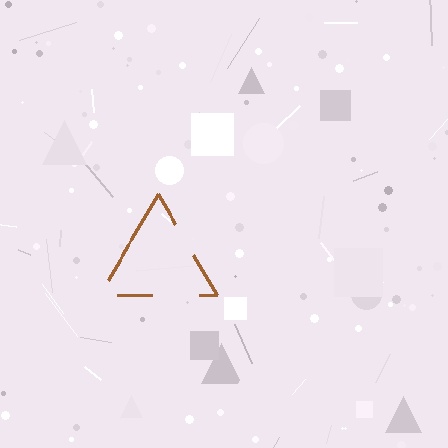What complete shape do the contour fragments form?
The contour fragments form a triangle.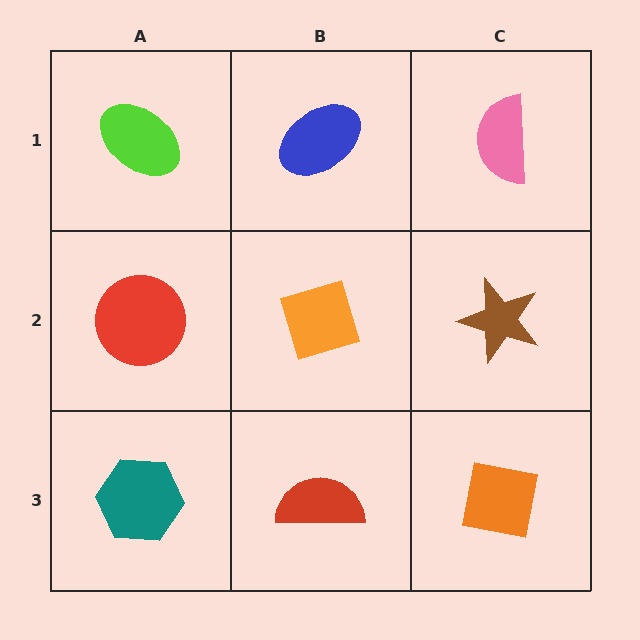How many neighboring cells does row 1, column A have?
2.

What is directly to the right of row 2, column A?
An orange diamond.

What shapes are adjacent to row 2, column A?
A lime ellipse (row 1, column A), a teal hexagon (row 3, column A), an orange diamond (row 2, column B).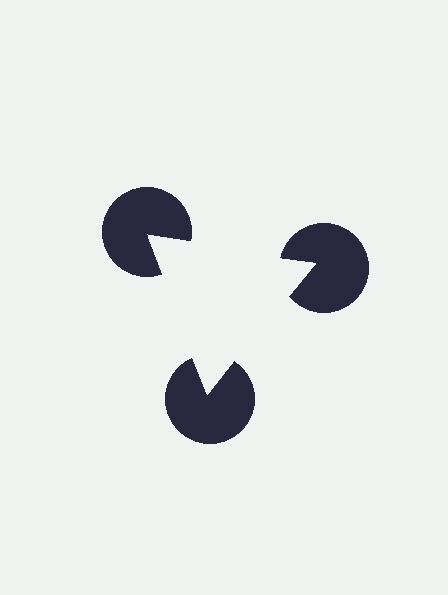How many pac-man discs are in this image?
There are 3 — one at each vertex of the illusory triangle.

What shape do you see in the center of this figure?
An illusory triangle — its edges are inferred from the aligned wedge cuts in the pac-man discs, not physically drawn.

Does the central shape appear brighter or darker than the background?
It typically appears slightly brighter than the background, even though no actual brightness change is drawn.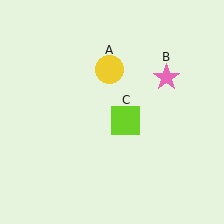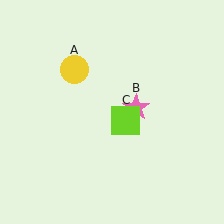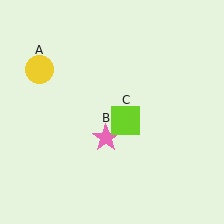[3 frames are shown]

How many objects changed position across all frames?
2 objects changed position: yellow circle (object A), pink star (object B).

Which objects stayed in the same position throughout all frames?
Lime square (object C) remained stationary.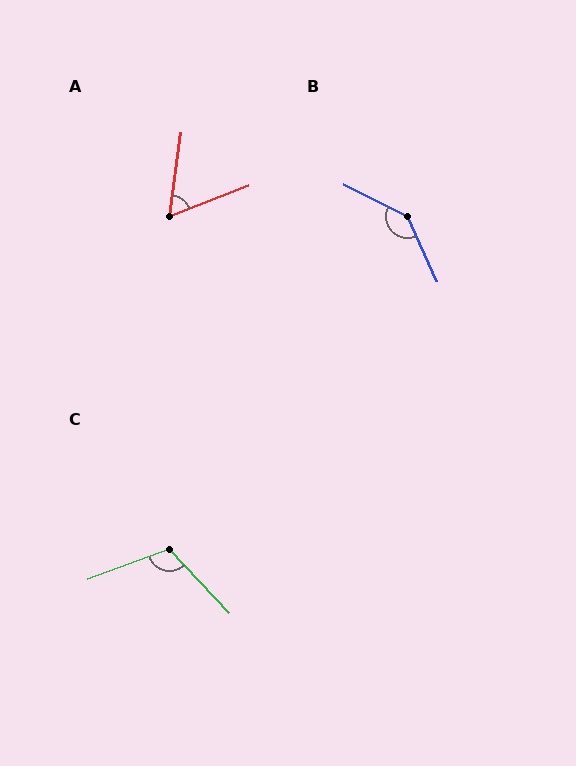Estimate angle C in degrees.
Approximately 113 degrees.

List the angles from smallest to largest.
A (61°), C (113°), B (141°).